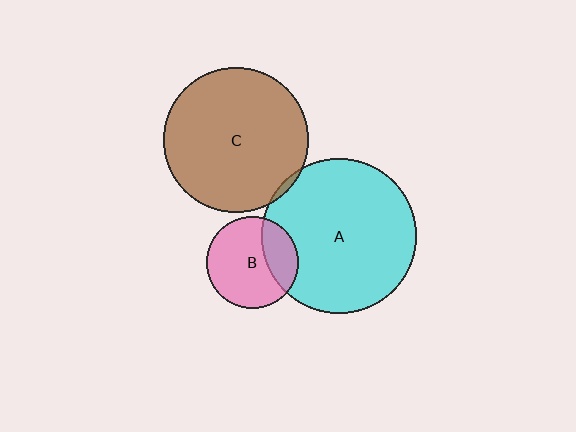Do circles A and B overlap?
Yes.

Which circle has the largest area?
Circle A (cyan).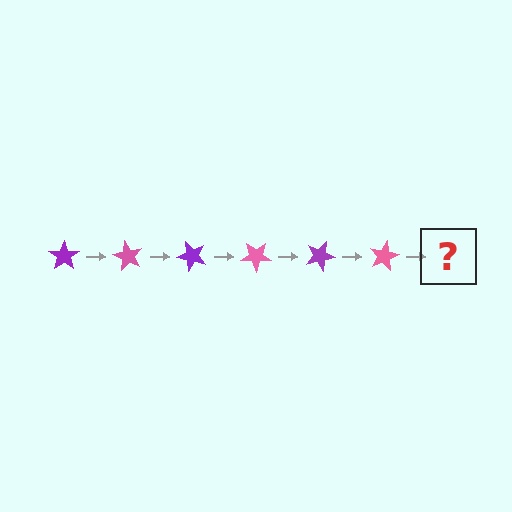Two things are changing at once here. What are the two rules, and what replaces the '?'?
The two rules are that it rotates 60 degrees each step and the color cycles through purple and pink. The '?' should be a purple star, rotated 360 degrees from the start.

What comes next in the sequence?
The next element should be a purple star, rotated 360 degrees from the start.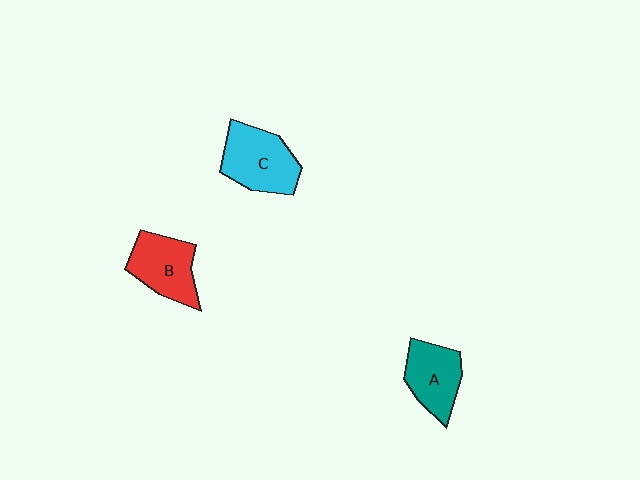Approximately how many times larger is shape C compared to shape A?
Approximately 1.2 times.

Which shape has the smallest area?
Shape A (teal).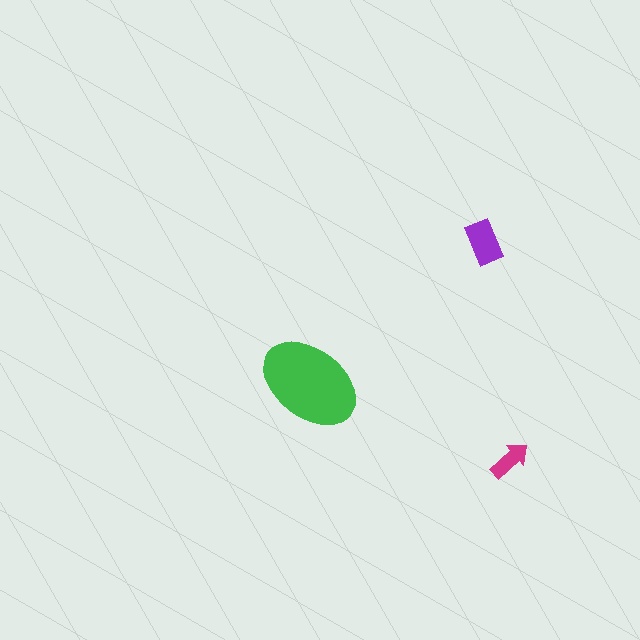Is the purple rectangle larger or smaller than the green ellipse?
Smaller.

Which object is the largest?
The green ellipse.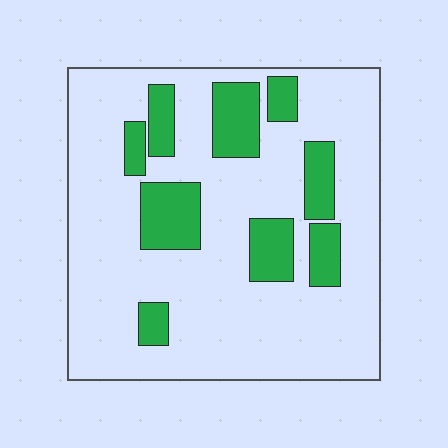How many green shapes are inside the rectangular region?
9.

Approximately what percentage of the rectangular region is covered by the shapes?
Approximately 20%.